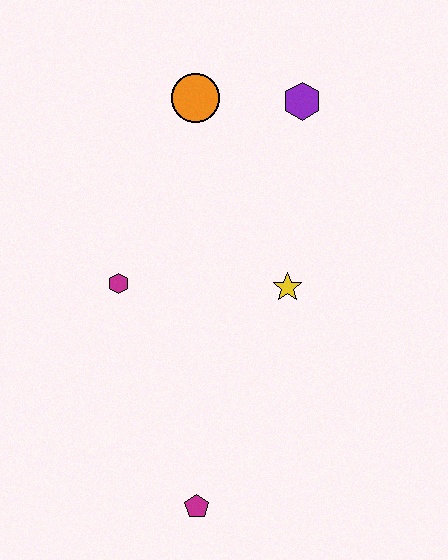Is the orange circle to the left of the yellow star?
Yes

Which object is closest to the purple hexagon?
The orange circle is closest to the purple hexagon.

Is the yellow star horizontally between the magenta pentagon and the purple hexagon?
Yes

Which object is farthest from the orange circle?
The magenta pentagon is farthest from the orange circle.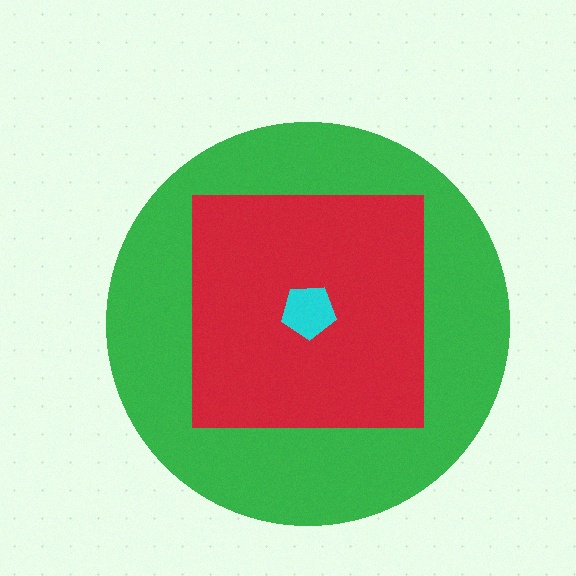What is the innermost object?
The cyan pentagon.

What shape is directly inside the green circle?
The red square.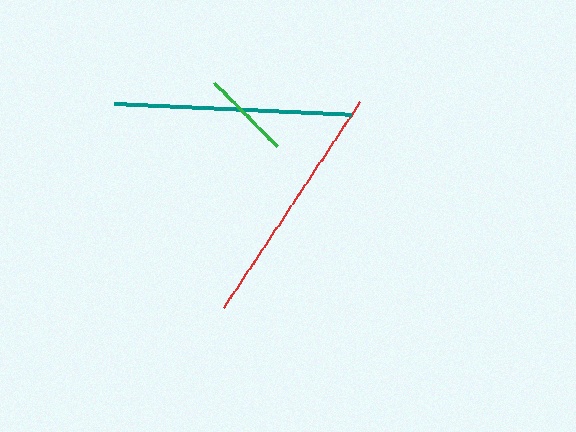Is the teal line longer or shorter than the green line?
The teal line is longer than the green line.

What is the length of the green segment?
The green segment is approximately 90 pixels long.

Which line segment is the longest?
The red line is the longest at approximately 247 pixels.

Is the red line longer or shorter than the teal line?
The red line is longer than the teal line.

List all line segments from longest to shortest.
From longest to shortest: red, teal, green.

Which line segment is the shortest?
The green line is the shortest at approximately 90 pixels.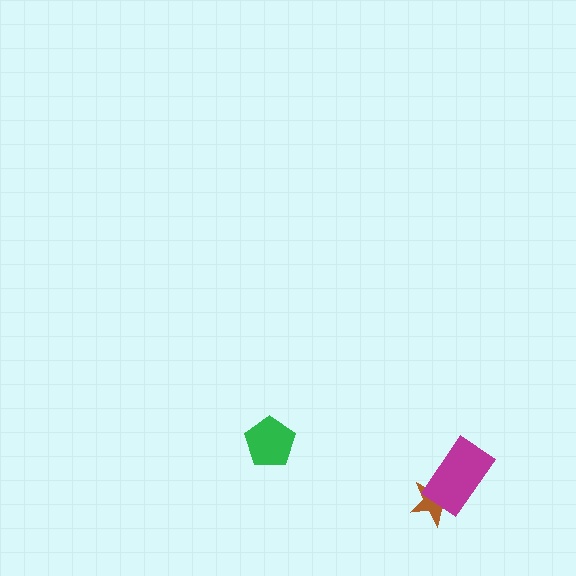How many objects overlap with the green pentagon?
0 objects overlap with the green pentagon.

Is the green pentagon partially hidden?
No, no other shape covers it.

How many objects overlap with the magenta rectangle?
1 object overlaps with the magenta rectangle.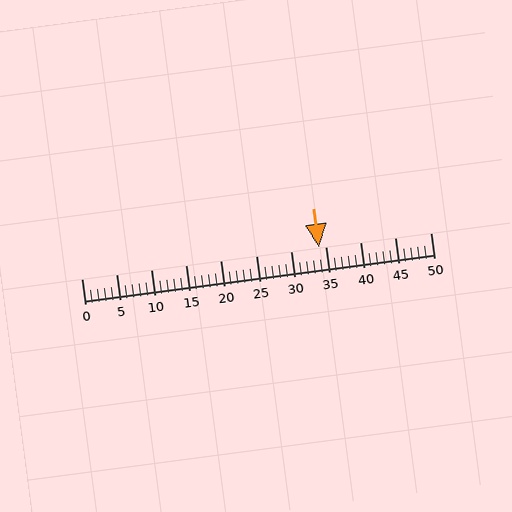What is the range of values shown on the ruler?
The ruler shows values from 0 to 50.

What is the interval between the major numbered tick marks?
The major tick marks are spaced 5 units apart.